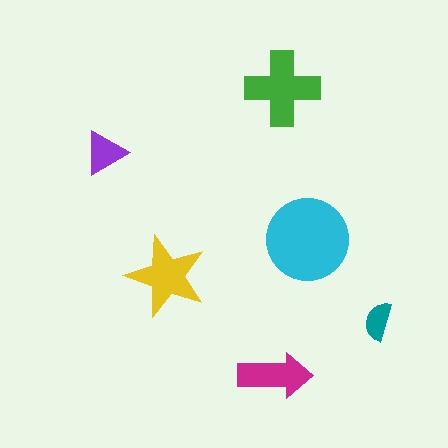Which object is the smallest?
The teal semicircle.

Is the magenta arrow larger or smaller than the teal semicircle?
Larger.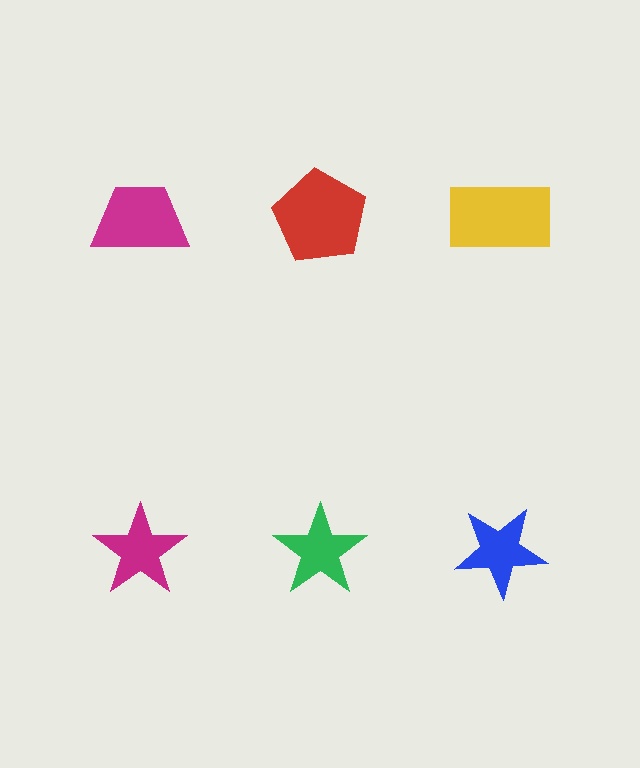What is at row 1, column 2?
A red pentagon.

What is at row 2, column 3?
A blue star.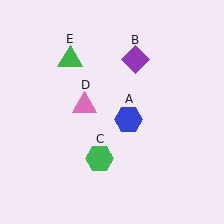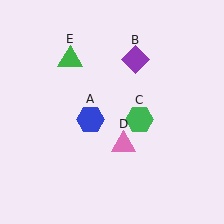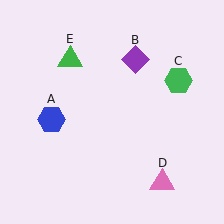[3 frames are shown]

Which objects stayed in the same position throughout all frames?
Purple diamond (object B) and green triangle (object E) remained stationary.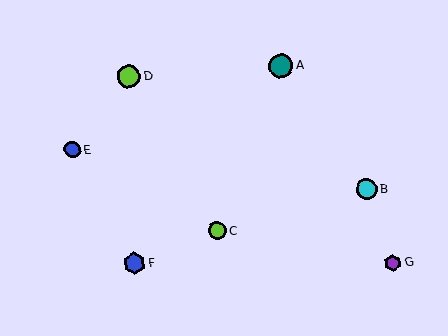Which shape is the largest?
The teal circle (labeled A) is the largest.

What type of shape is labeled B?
Shape B is a cyan circle.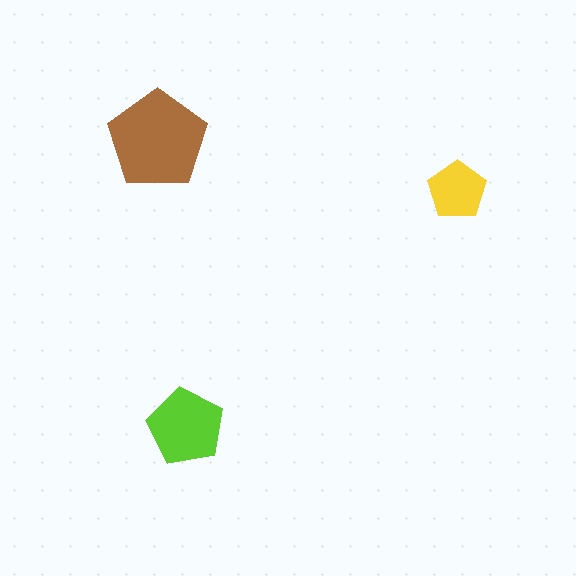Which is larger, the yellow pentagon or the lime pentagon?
The lime one.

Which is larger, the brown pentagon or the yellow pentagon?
The brown one.